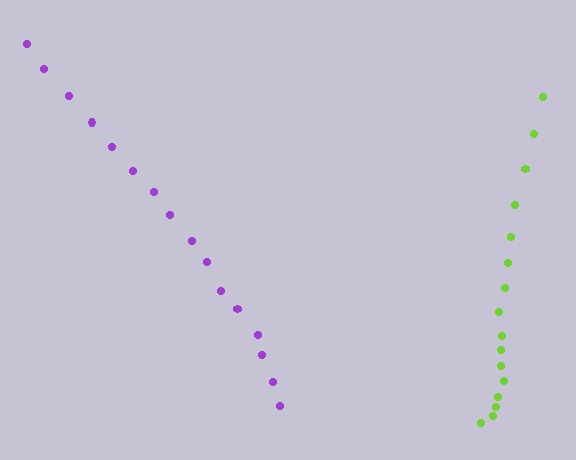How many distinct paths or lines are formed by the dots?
There are 2 distinct paths.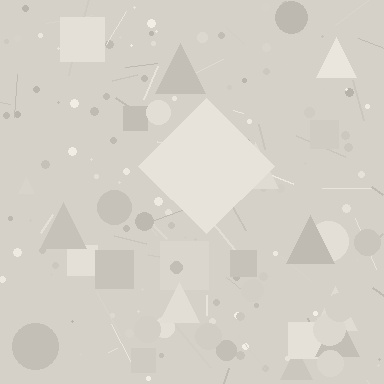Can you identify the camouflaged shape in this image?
The camouflaged shape is a diamond.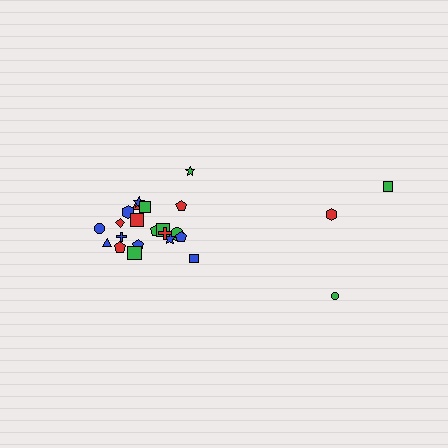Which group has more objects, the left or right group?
The left group.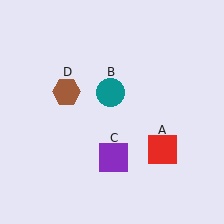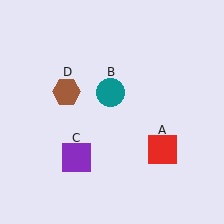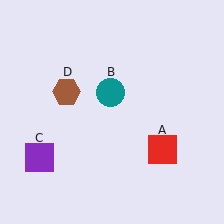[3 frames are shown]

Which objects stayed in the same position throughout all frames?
Red square (object A) and teal circle (object B) and brown hexagon (object D) remained stationary.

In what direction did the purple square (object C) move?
The purple square (object C) moved left.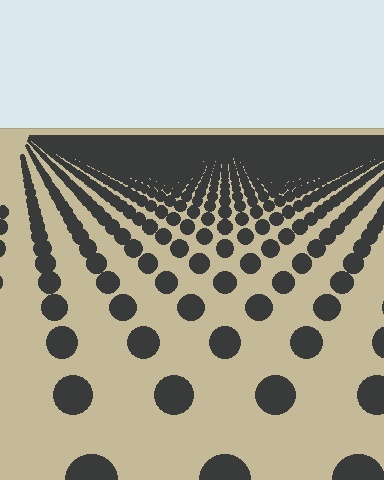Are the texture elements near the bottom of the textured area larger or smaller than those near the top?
Larger. Near the bottom, elements are closer to the viewer and appear at a bigger on-screen size.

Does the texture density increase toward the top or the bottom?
Density increases toward the top.